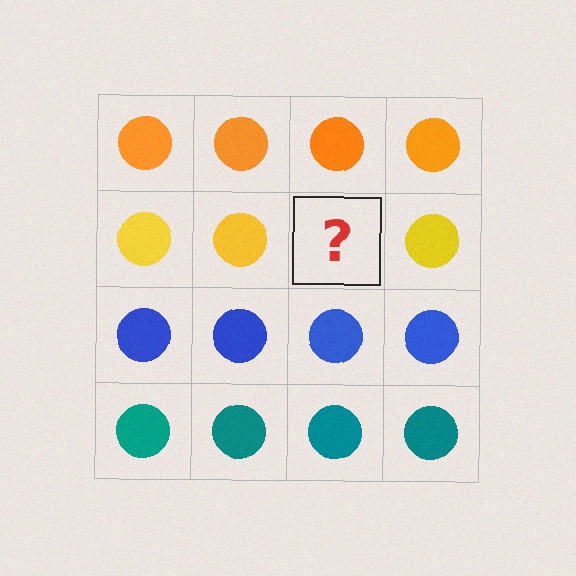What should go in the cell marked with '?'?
The missing cell should contain a yellow circle.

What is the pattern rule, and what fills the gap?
The rule is that each row has a consistent color. The gap should be filled with a yellow circle.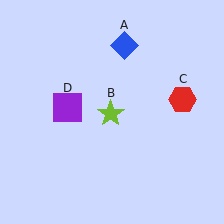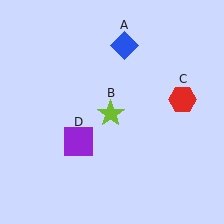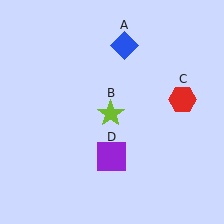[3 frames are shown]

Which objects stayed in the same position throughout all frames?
Blue diamond (object A) and lime star (object B) and red hexagon (object C) remained stationary.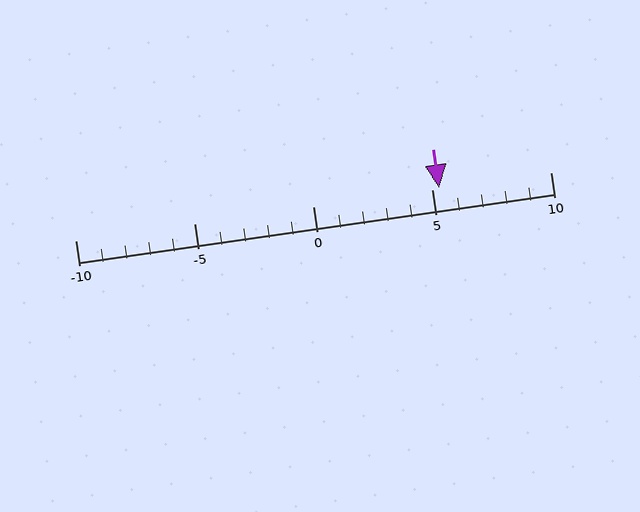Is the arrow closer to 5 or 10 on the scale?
The arrow is closer to 5.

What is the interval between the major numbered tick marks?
The major tick marks are spaced 5 units apart.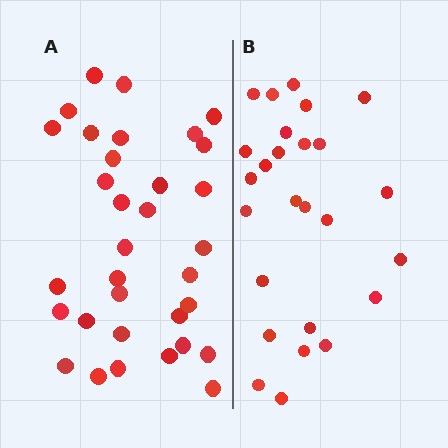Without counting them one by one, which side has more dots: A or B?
Region A (the left region) has more dots.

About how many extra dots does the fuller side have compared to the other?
Region A has roughly 8 or so more dots than region B.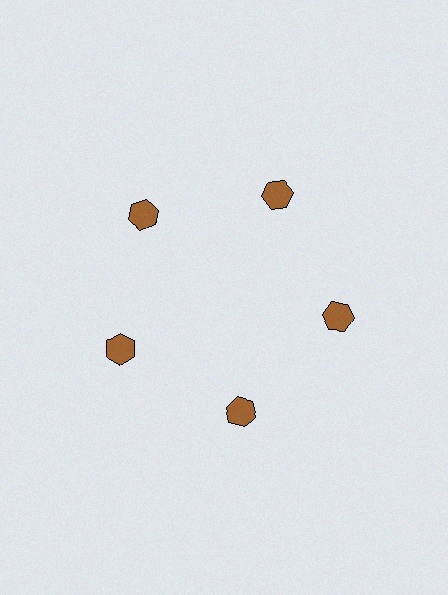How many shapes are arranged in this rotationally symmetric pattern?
There are 5 shapes, arranged in 5 groups of 1.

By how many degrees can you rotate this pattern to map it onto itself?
The pattern maps onto itself every 72 degrees of rotation.